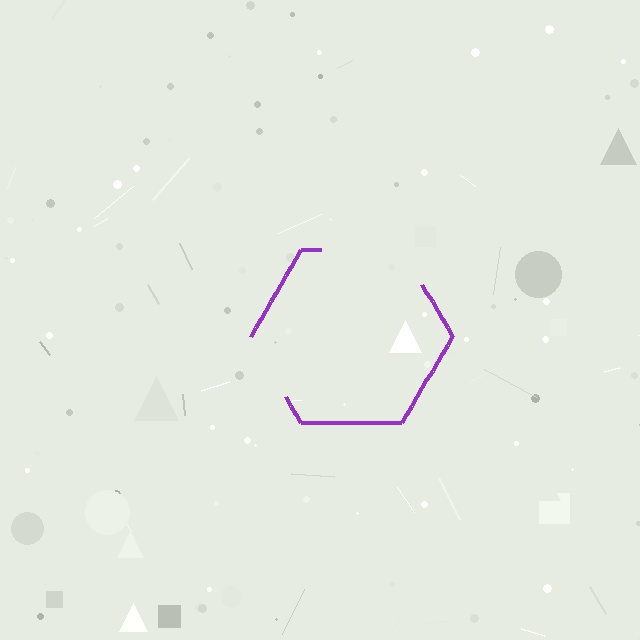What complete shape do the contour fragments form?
The contour fragments form a hexagon.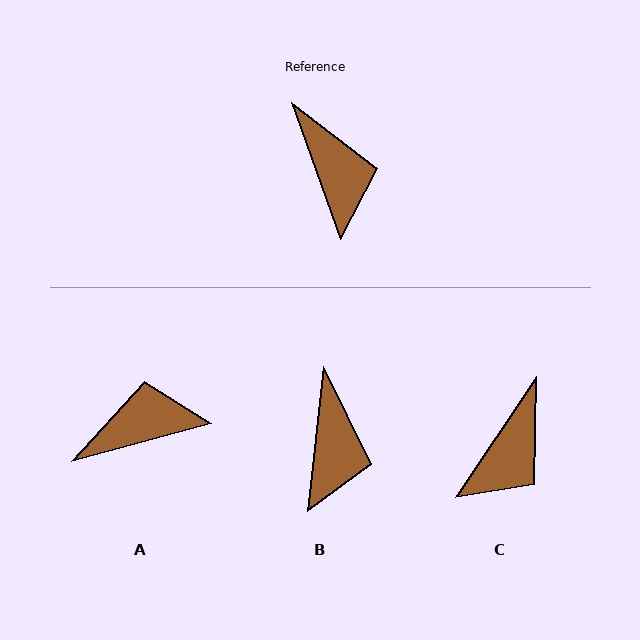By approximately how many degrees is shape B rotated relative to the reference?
Approximately 26 degrees clockwise.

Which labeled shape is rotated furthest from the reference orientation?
A, about 85 degrees away.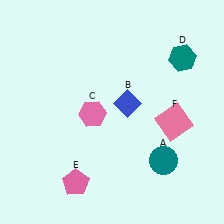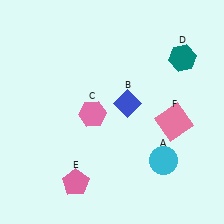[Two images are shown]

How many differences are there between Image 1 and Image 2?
There is 1 difference between the two images.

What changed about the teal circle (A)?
In Image 1, A is teal. In Image 2, it changed to cyan.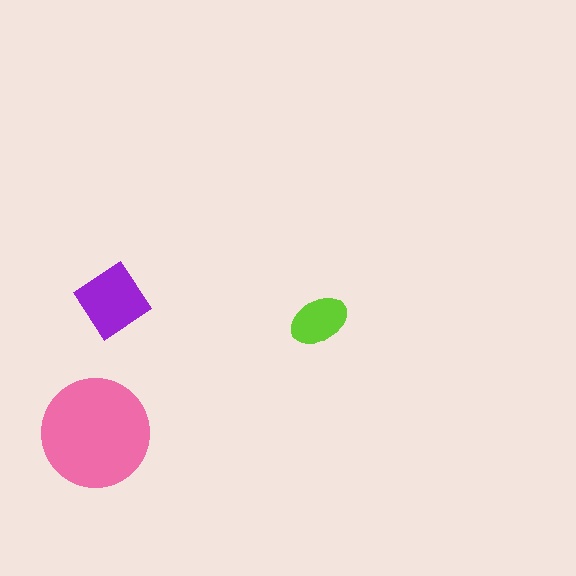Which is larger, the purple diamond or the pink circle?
The pink circle.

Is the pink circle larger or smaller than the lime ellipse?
Larger.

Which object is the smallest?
The lime ellipse.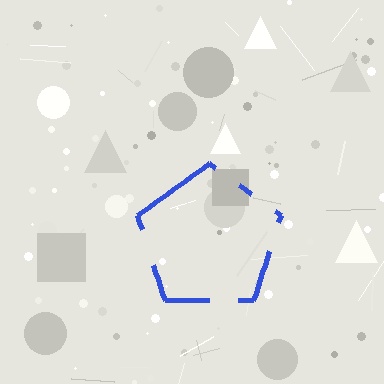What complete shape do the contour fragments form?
The contour fragments form a pentagon.